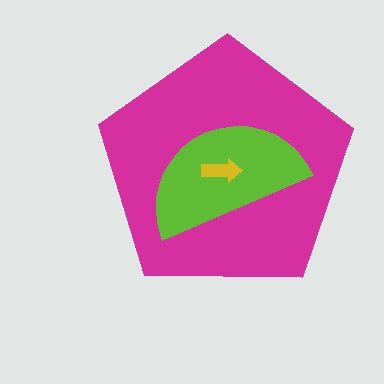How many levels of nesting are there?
3.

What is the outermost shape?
The magenta pentagon.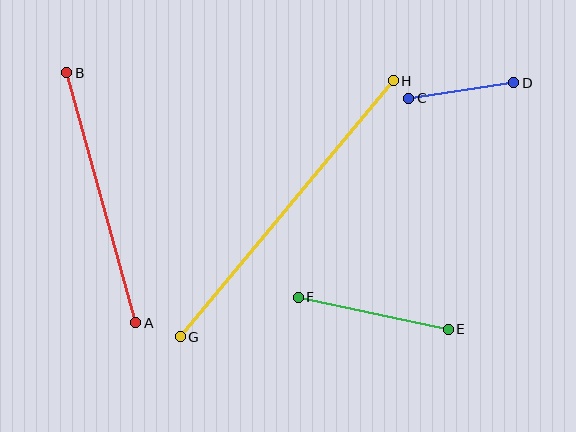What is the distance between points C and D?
The distance is approximately 107 pixels.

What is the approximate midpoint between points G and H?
The midpoint is at approximately (287, 209) pixels.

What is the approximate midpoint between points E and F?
The midpoint is at approximately (373, 313) pixels.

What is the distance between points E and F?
The distance is approximately 153 pixels.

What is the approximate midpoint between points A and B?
The midpoint is at approximately (101, 198) pixels.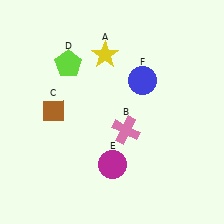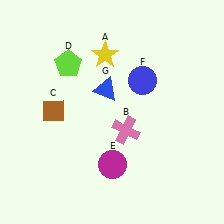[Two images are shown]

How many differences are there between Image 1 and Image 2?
There is 1 difference between the two images.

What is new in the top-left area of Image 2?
A blue triangle (G) was added in the top-left area of Image 2.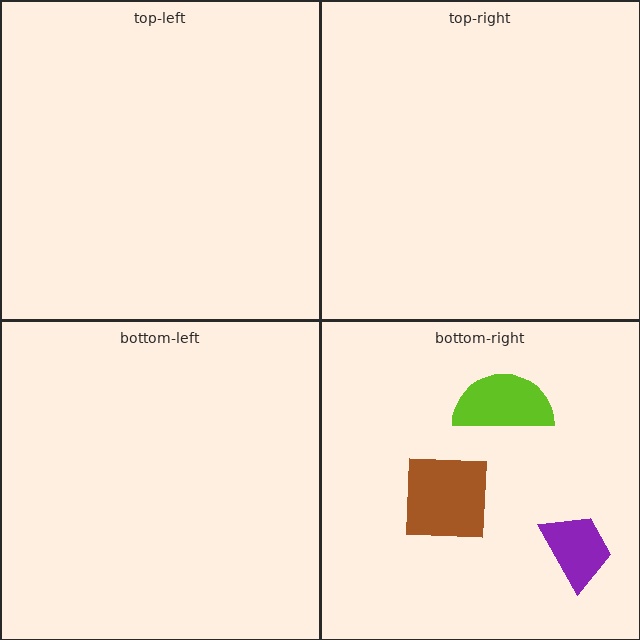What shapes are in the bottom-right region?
The brown square, the purple trapezoid, the lime semicircle.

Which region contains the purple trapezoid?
The bottom-right region.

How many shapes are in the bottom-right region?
3.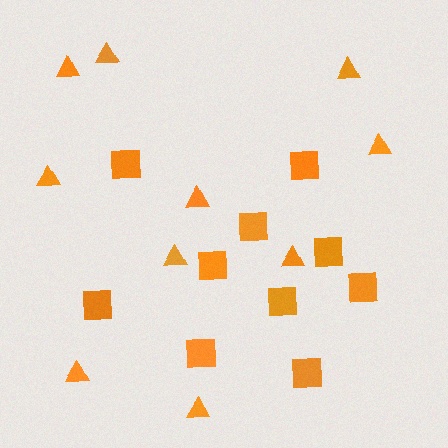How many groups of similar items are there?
There are 2 groups: one group of squares (10) and one group of triangles (10).